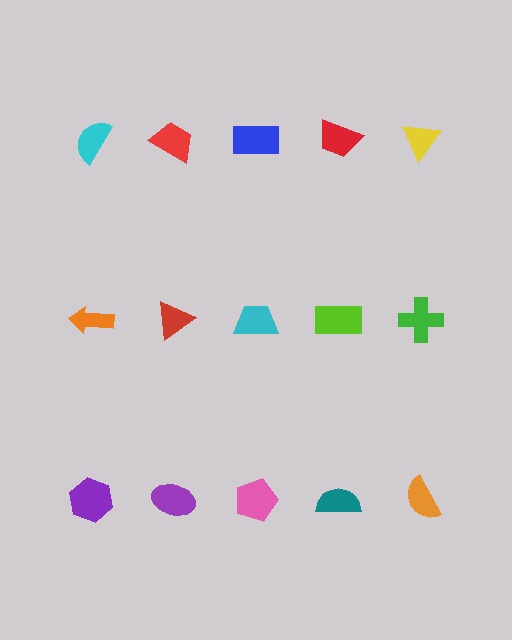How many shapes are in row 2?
5 shapes.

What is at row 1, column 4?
A red trapezoid.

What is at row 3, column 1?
A purple hexagon.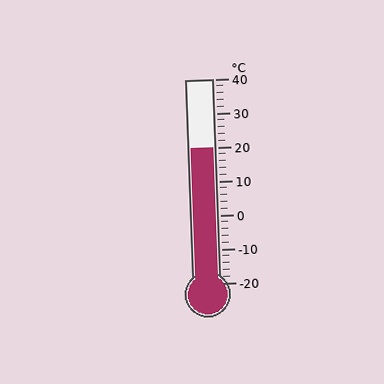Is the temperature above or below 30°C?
The temperature is below 30°C.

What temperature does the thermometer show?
The thermometer shows approximately 20°C.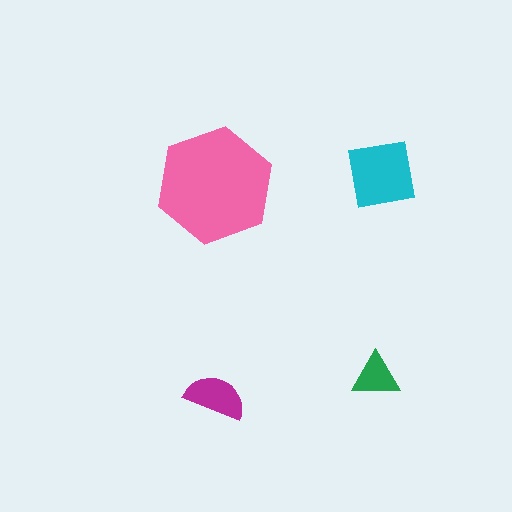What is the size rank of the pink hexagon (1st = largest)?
1st.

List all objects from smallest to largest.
The green triangle, the magenta semicircle, the cyan square, the pink hexagon.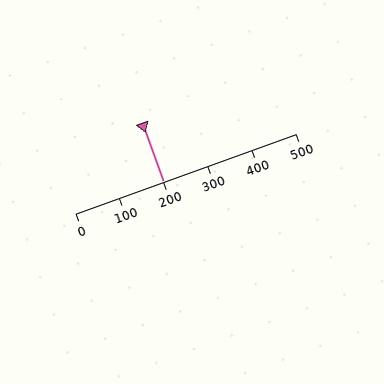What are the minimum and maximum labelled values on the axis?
The axis runs from 0 to 500.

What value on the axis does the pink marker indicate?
The marker indicates approximately 200.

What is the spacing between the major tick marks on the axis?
The major ticks are spaced 100 apart.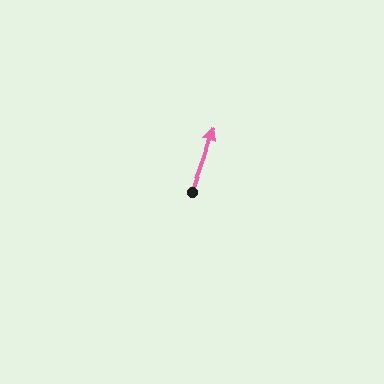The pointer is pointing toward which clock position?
Roughly 1 o'clock.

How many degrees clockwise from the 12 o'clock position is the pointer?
Approximately 20 degrees.